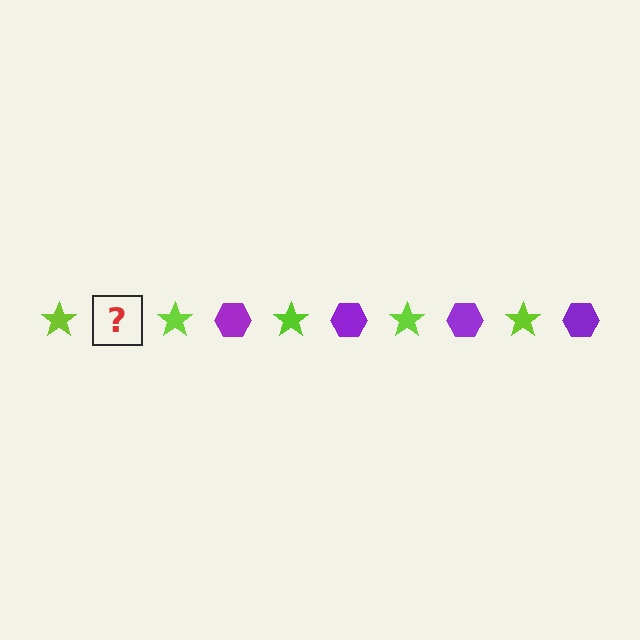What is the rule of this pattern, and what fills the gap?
The rule is that the pattern alternates between lime star and purple hexagon. The gap should be filled with a purple hexagon.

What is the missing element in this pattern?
The missing element is a purple hexagon.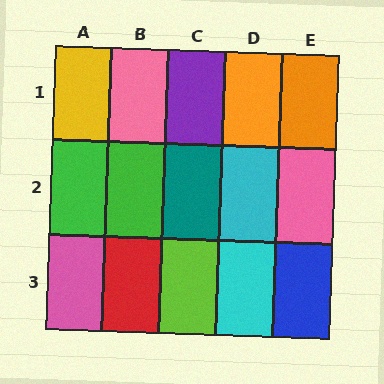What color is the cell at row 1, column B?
Pink.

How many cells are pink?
3 cells are pink.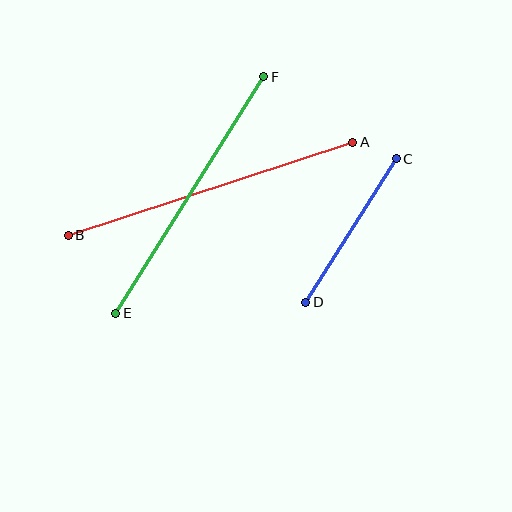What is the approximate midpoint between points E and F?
The midpoint is at approximately (190, 195) pixels.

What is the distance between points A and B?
The distance is approximately 300 pixels.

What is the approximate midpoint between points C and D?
The midpoint is at approximately (351, 231) pixels.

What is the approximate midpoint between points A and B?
The midpoint is at approximately (210, 189) pixels.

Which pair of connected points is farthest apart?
Points A and B are farthest apart.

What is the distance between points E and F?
The distance is approximately 279 pixels.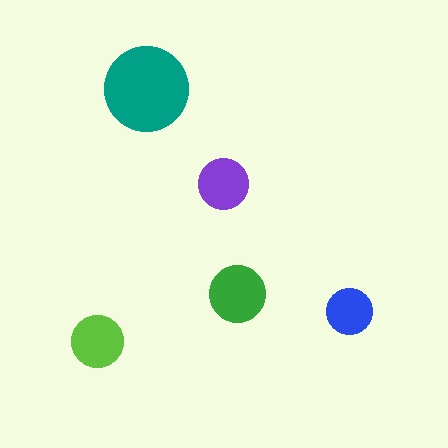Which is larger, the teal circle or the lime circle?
The teal one.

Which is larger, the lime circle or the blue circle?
The lime one.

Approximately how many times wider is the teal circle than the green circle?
About 1.5 times wider.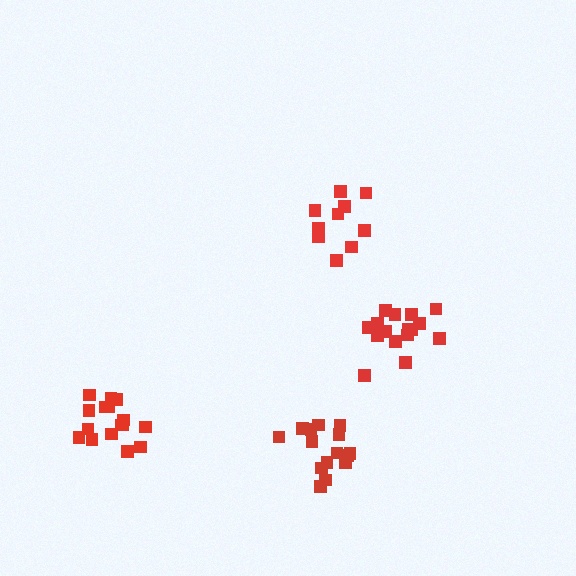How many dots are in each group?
Group 1: 10 dots, Group 2: 16 dots, Group 3: 16 dots, Group 4: 15 dots (57 total).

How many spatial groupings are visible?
There are 4 spatial groupings.